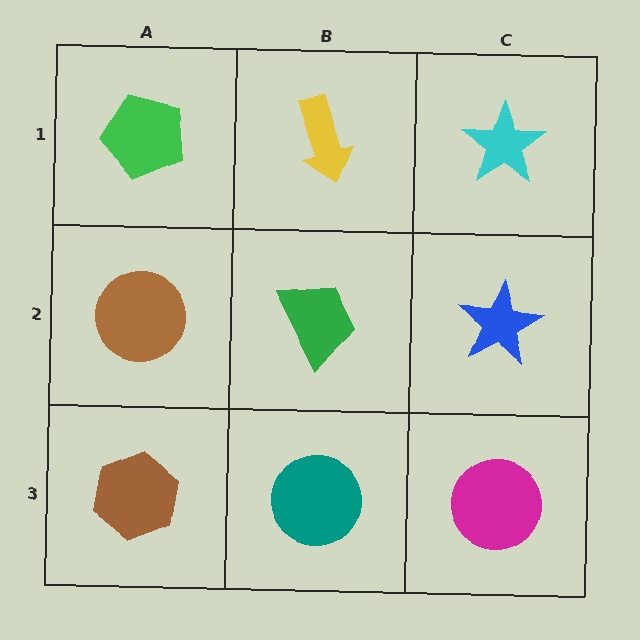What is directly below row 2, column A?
A brown hexagon.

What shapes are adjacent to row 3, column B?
A green trapezoid (row 2, column B), a brown hexagon (row 3, column A), a magenta circle (row 3, column C).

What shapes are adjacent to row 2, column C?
A cyan star (row 1, column C), a magenta circle (row 3, column C), a green trapezoid (row 2, column B).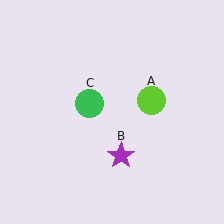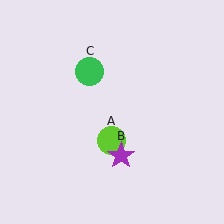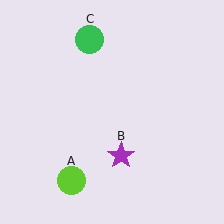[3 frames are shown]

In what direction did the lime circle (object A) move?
The lime circle (object A) moved down and to the left.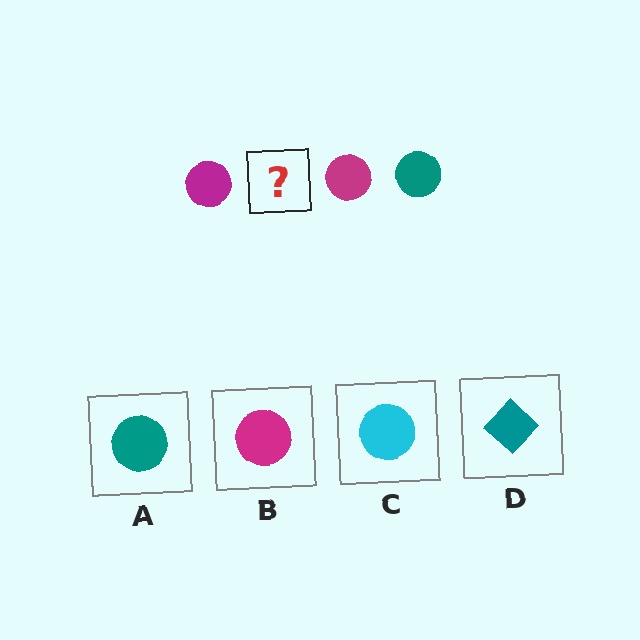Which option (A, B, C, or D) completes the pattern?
A.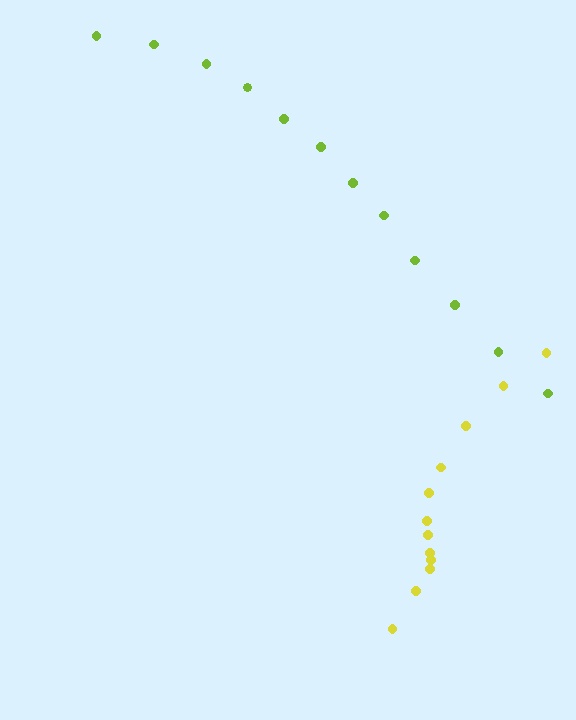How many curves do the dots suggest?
There are 2 distinct paths.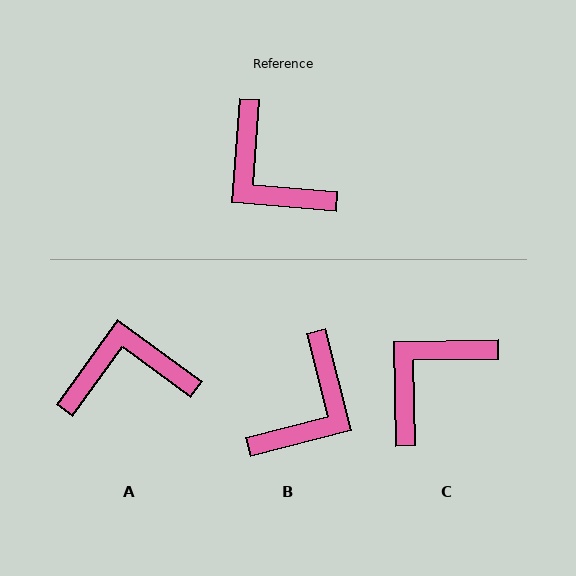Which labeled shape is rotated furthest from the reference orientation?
A, about 121 degrees away.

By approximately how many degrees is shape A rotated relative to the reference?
Approximately 121 degrees clockwise.